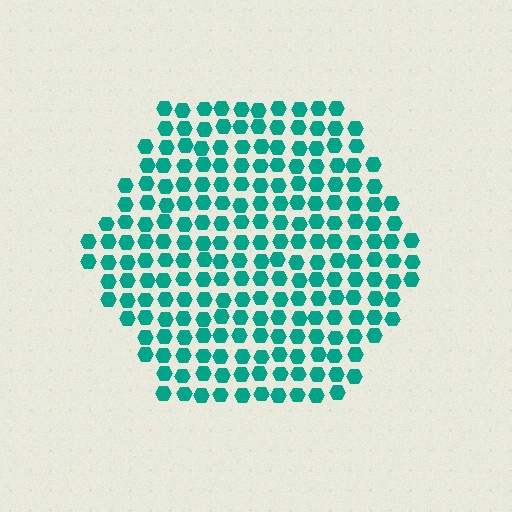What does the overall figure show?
The overall figure shows a hexagon.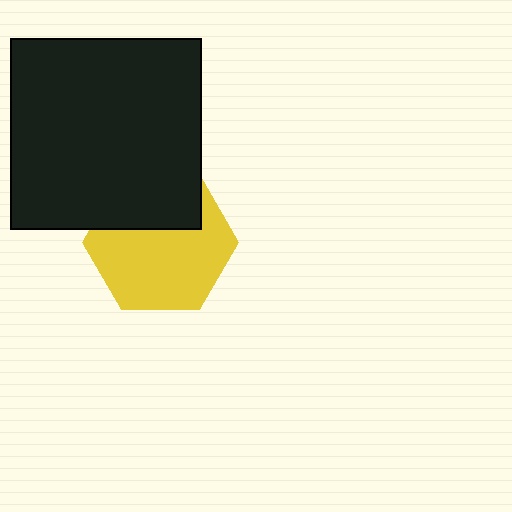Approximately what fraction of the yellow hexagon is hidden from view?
Roughly 34% of the yellow hexagon is hidden behind the black square.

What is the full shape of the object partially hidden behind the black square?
The partially hidden object is a yellow hexagon.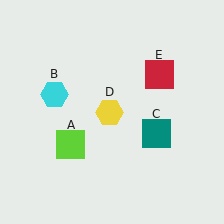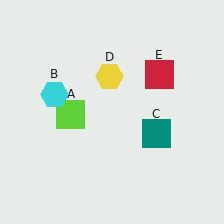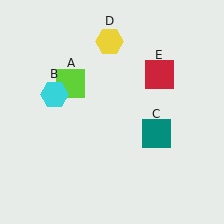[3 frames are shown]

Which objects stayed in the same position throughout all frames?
Cyan hexagon (object B) and teal square (object C) and red square (object E) remained stationary.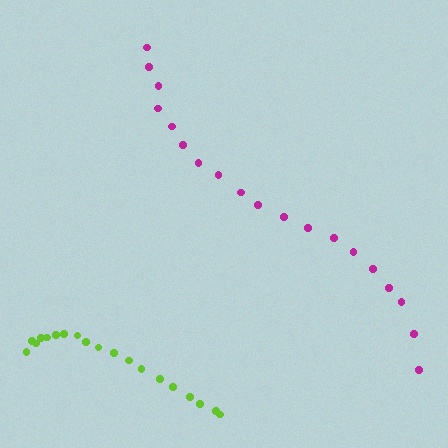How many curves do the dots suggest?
There are 2 distinct paths.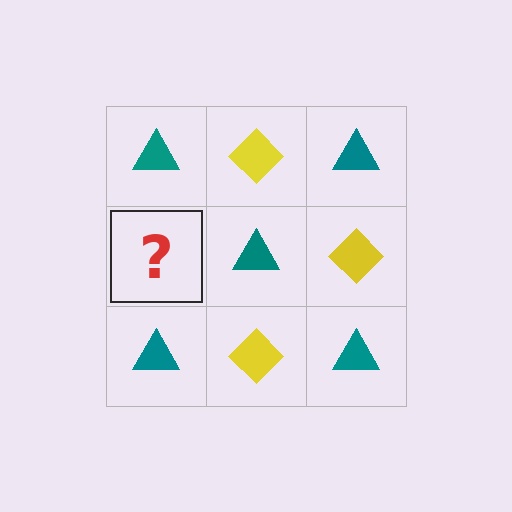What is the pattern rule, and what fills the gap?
The rule is that it alternates teal triangle and yellow diamond in a checkerboard pattern. The gap should be filled with a yellow diamond.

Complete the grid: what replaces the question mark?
The question mark should be replaced with a yellow diamond.